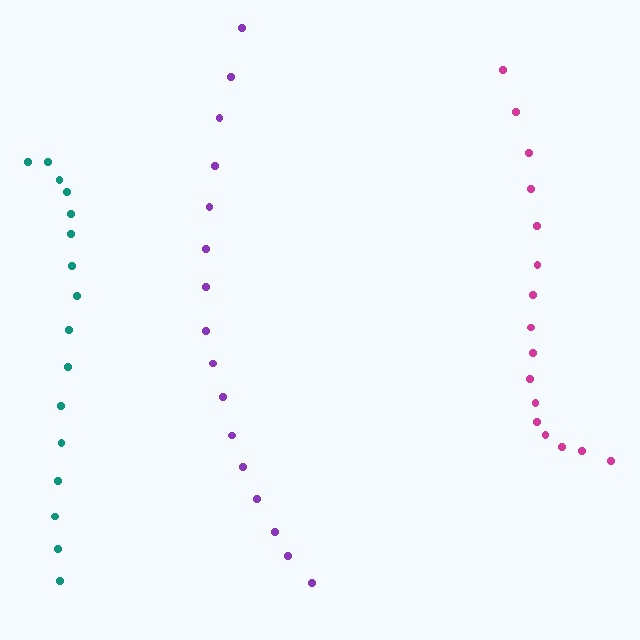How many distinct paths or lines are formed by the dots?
There are 3 distinct paths.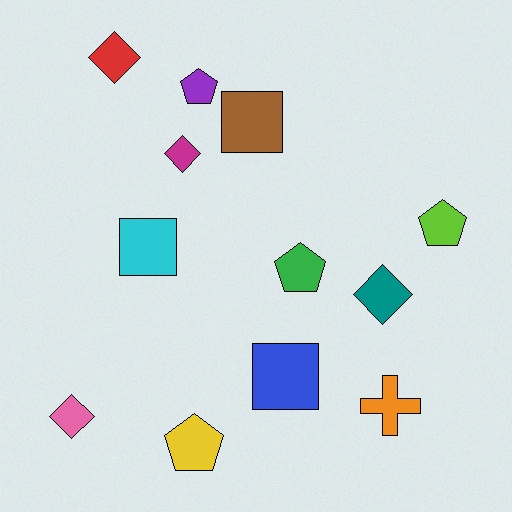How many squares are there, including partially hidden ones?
There are 3 squares.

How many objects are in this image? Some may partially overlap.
There are 12 objects.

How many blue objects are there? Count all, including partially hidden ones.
There is 1 blue object.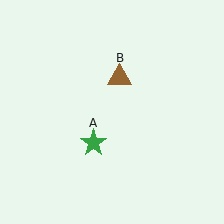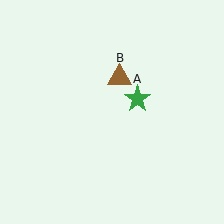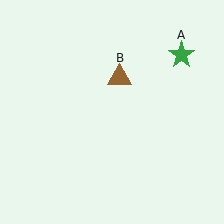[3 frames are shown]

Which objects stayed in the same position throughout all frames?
Brown triangle (object B) remained stationary.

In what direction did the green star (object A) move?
The green star (object A) moved up and to the right.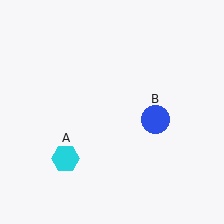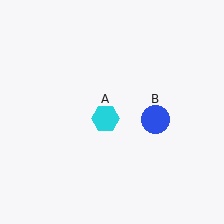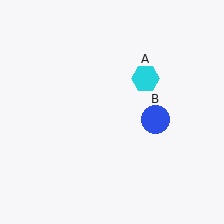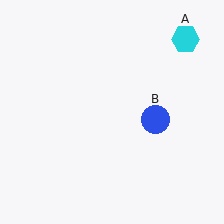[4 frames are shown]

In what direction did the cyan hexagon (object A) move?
The cyan hexagon (object A) moved up and to the right.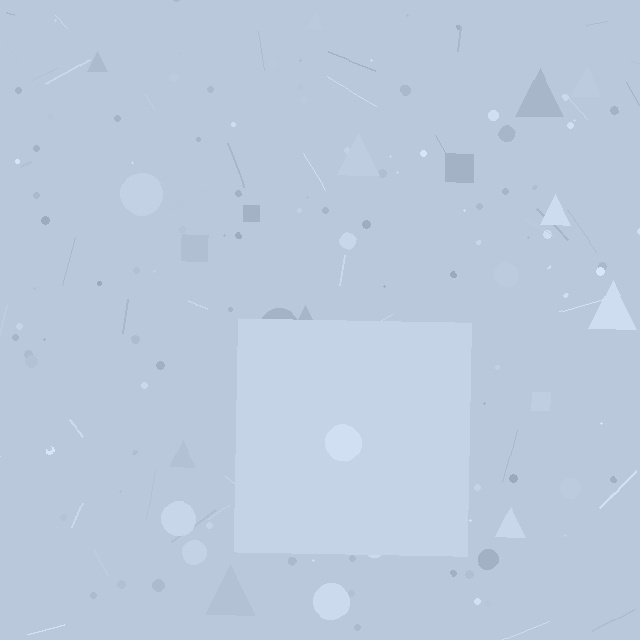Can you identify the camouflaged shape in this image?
The camouflaged shape is a square.